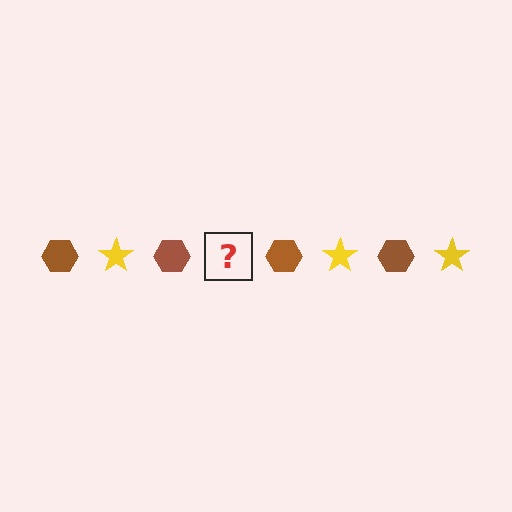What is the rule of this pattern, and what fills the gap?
The rule is that the pattern alternates between brown hexagon and yellow star. The gap should be filled with a yellow star.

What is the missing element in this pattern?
The missing element is a yellow star.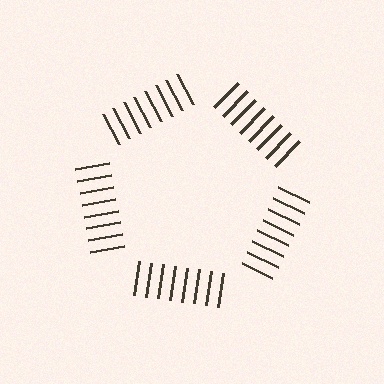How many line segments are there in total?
40 — 8 along each of the 5 edges.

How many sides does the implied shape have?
5 sides — the line-ends trace a pentagon.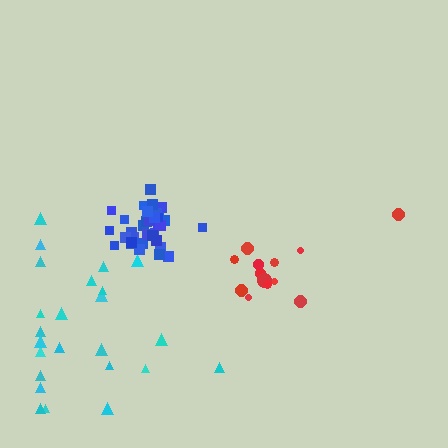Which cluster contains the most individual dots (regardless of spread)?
Blue (35).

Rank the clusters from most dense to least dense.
blue, red, cyan.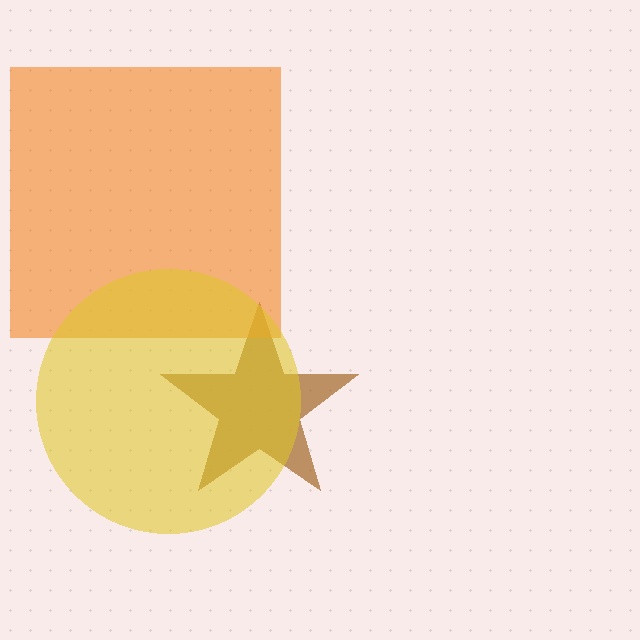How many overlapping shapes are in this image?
There are 3 overlapping shapes in the image.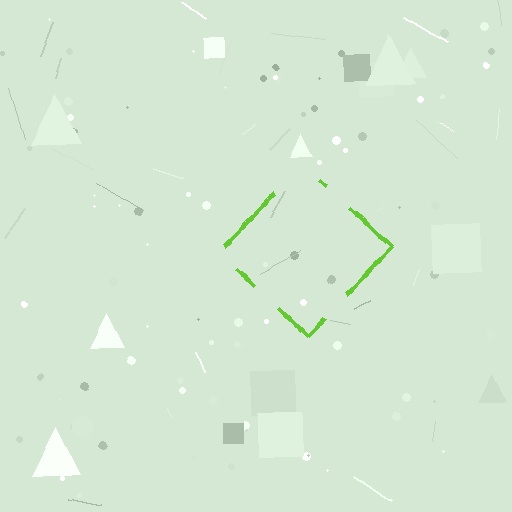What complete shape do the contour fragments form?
The contour fragments form a diamond.